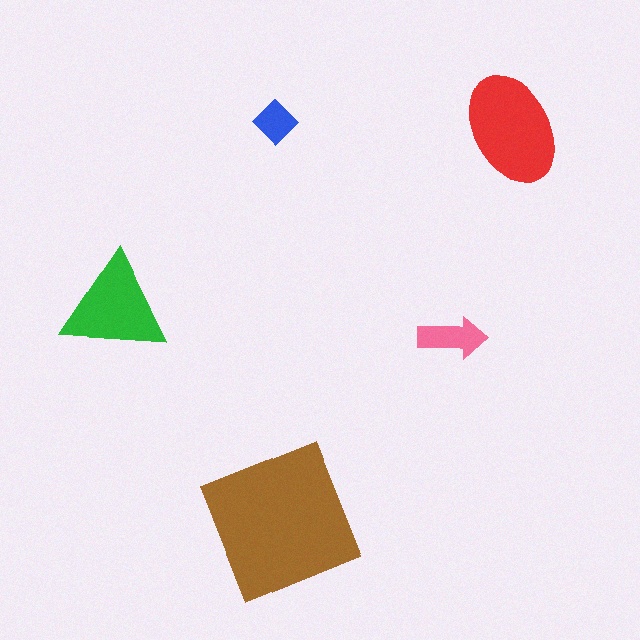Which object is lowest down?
The brown square is bottommost.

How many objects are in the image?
There are 5 objects in the image.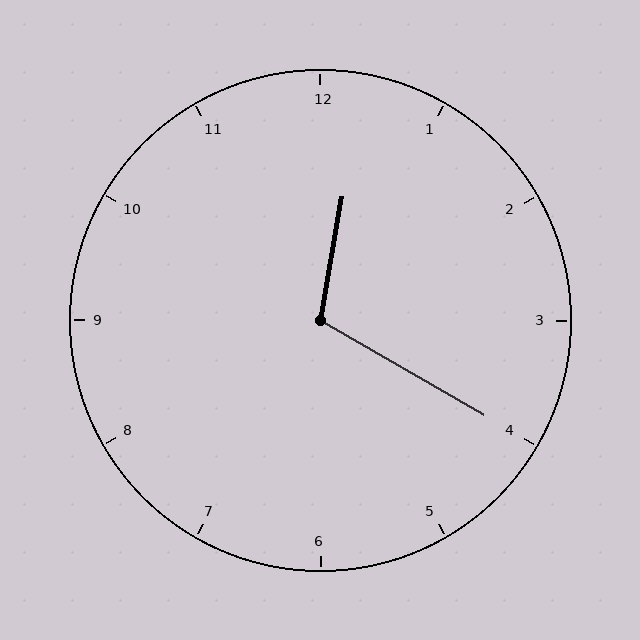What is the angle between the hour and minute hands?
Approximately 110 degrees.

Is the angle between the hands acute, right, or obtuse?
It is obtuse.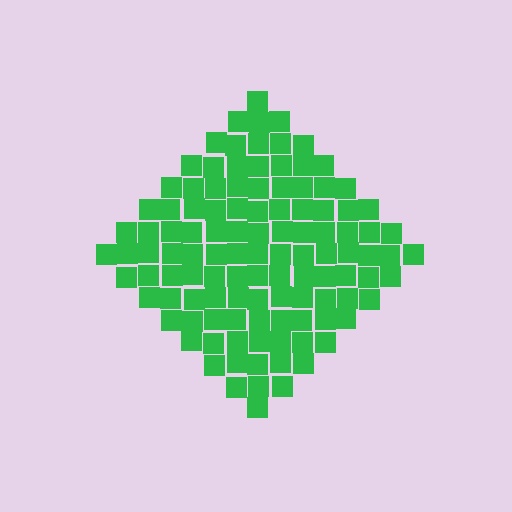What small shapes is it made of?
It is made of small squares.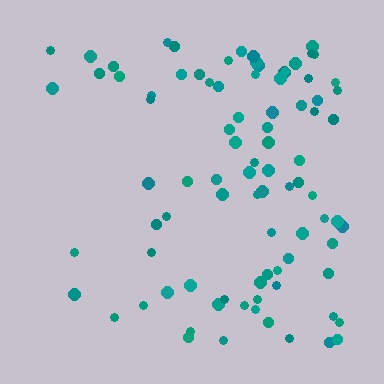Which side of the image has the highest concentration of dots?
The right.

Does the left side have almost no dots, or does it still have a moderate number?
Still a moderate number, just noticeably fewer than the right.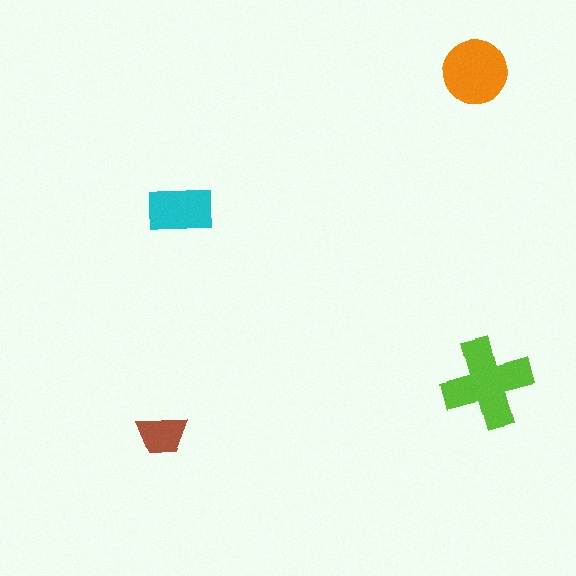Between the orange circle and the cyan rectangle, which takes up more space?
The orange circle.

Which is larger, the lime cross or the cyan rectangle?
The lime cross.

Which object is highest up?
The orange circle is topmost.